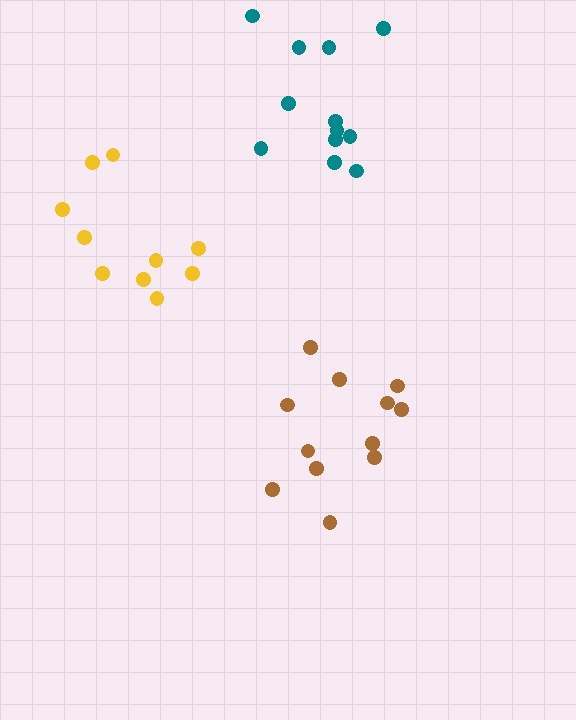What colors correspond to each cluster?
The clusters are colored: brown, teal, yellow.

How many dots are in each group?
Group 1: 12 dots, Group 2: 12 dots, Group 3: 10 dots (34 total).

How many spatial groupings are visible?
There are 3 spatial groupings.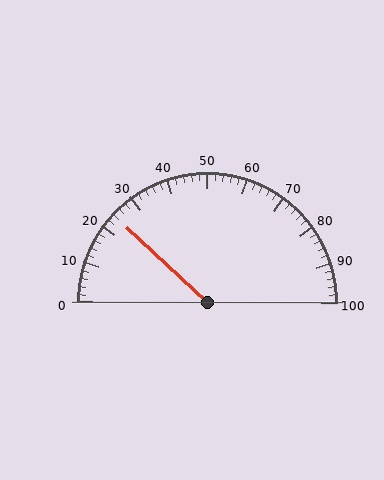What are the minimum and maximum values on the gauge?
The gauge ranges from 0 to 100.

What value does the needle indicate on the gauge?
The needle indicates approximately 24.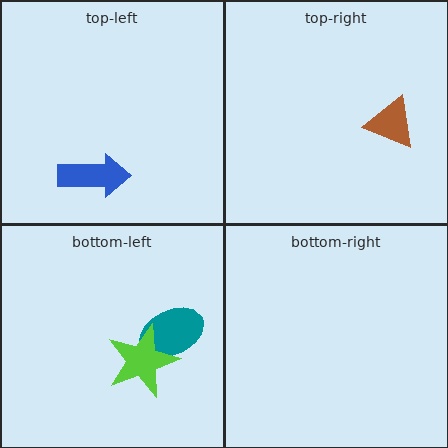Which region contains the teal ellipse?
The bottom-left region.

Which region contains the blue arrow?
The top-left region.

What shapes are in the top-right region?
The brown triangle.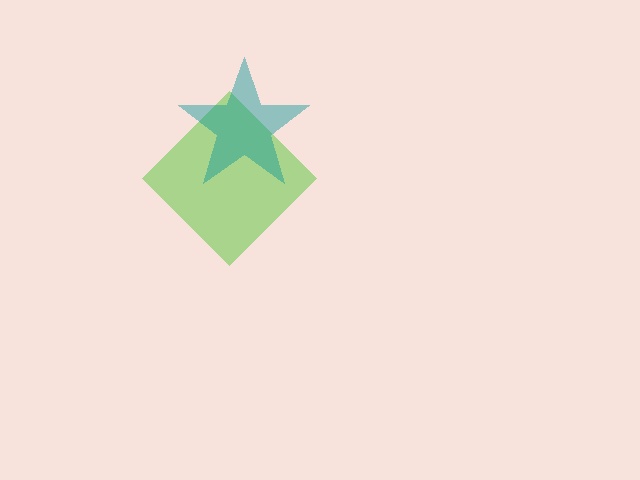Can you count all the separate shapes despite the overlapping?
Yes, there are 2 separate shapes.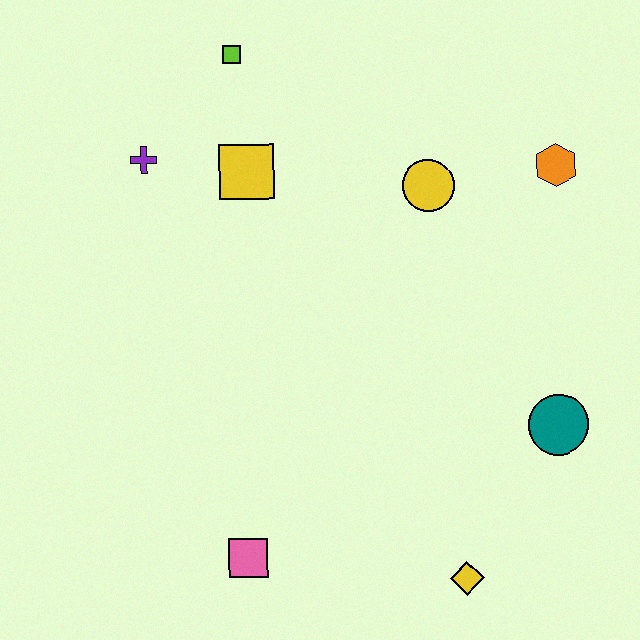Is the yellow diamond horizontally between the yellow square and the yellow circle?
No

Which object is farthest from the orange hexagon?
The pink square is farthest from the orange hexagon.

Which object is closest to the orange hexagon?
The yellow circle is closest to the orange hexagon.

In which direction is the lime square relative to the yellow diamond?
The lime square is above the yellow diamond.